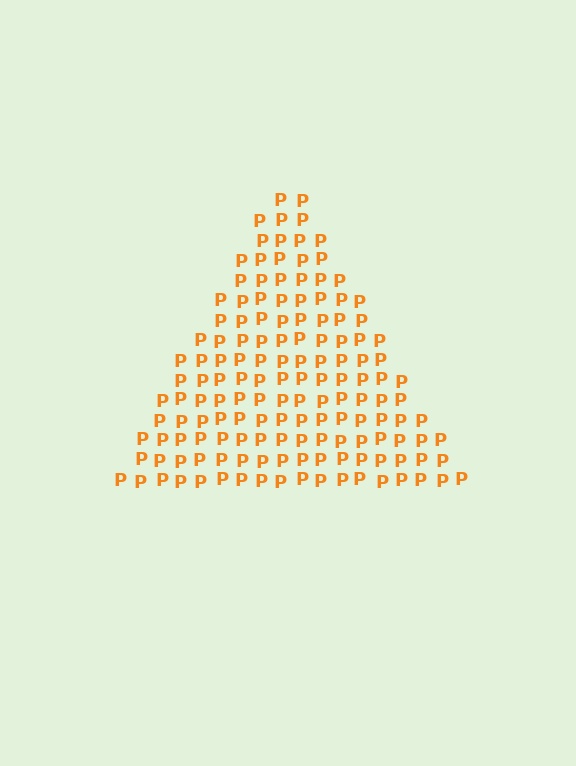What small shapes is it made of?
It is made of small letter P's.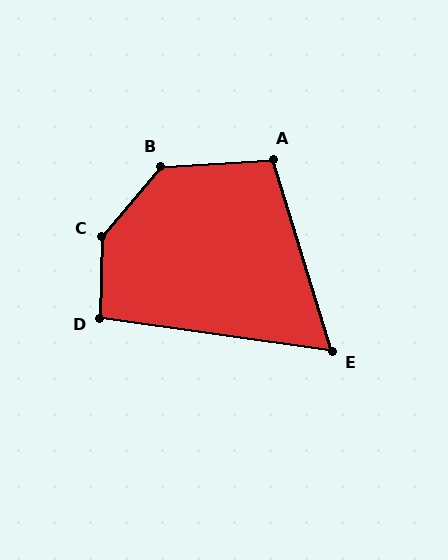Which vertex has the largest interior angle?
C, at approximately 141 degrees.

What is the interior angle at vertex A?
Approximately 104 degrees (obtuse).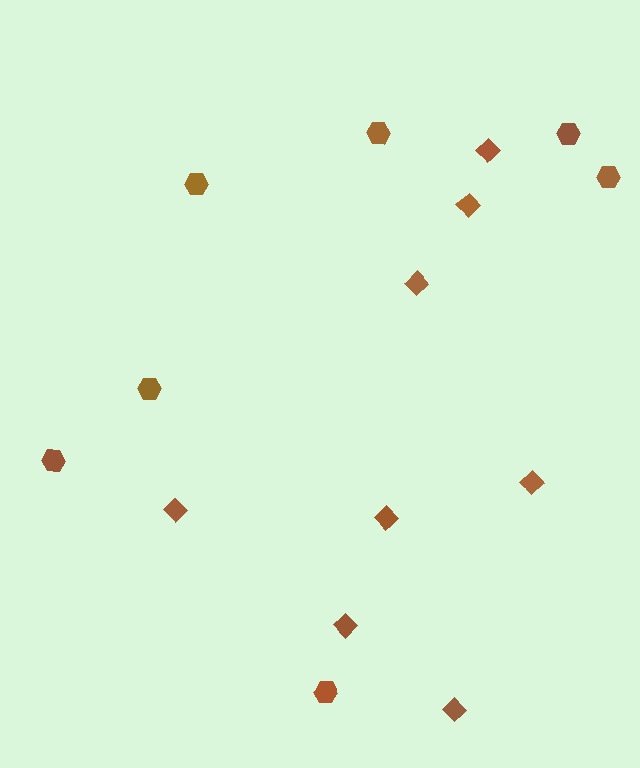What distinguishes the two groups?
There are 2 groups: one group of hexagons (7) and one group of diamonds (8).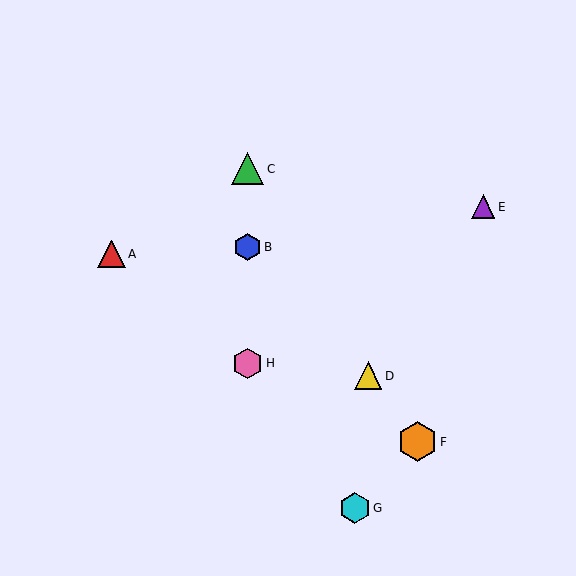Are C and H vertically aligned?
Yes, both are at x≈248.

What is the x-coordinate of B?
Object B is at x≈248.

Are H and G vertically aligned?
No, H is at x≈248 and G is at x≈355.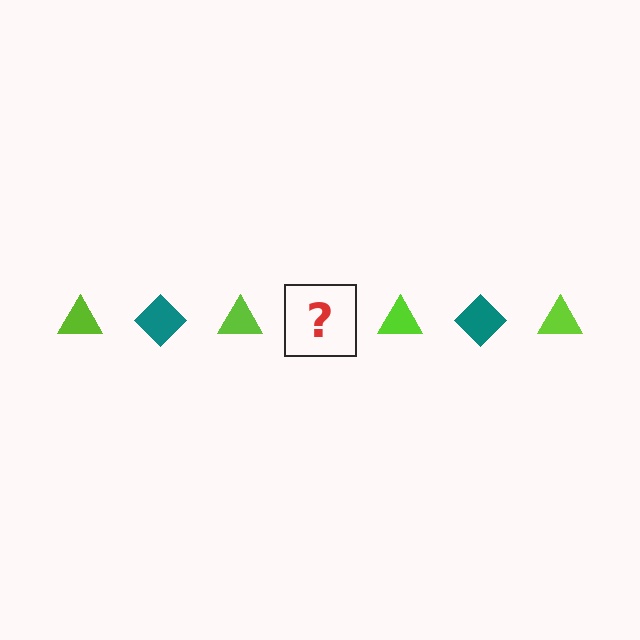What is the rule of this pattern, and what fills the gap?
The rule is that the pattern alternates between lime triangle and teal diamond. The gap should be filled with a teal diamond.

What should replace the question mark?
The question mark should be replaced with a teal diamond.